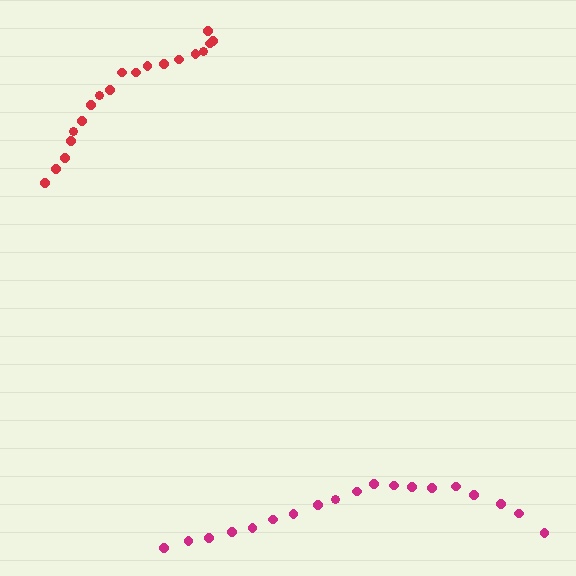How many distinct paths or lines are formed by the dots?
There are 2 distinct paths.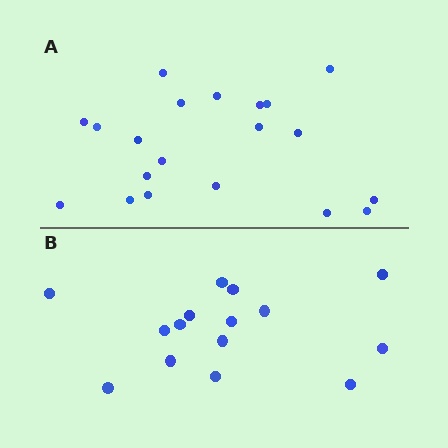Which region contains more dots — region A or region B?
Region A (the top region) has more dots.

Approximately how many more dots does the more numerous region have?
Region A has about 5 more dots than region B.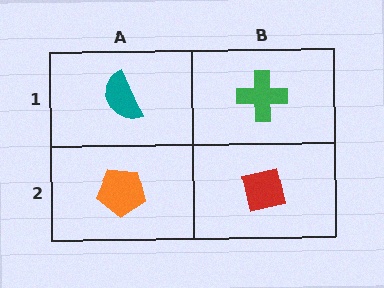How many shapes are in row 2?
2 shapes.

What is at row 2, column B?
A red square.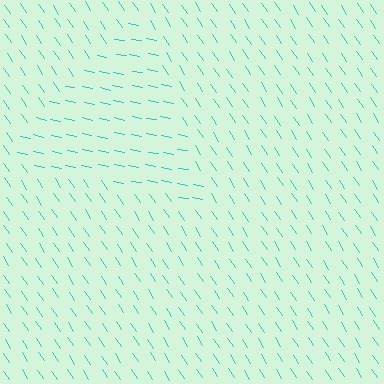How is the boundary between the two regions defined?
The boundary is defined purely by a change in line orientation (approximately 45 degrees difference). All lines are the same color and thickness.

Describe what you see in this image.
The image is filled with small cyan line segments. A triangle region in the image has lines oriented differently from the surrounding lines, creating a visible texture boundary.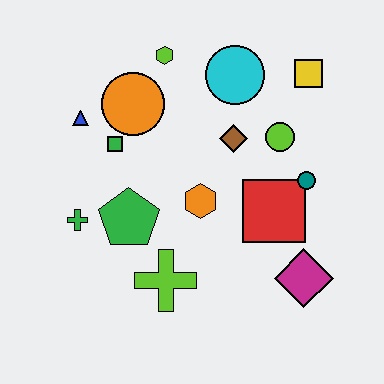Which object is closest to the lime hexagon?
The orange circle is closest to the lime hexagon.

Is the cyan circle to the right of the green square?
Yes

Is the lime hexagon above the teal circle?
Yes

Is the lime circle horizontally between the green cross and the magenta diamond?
Yes